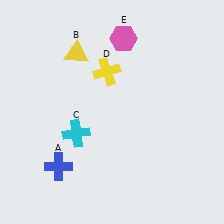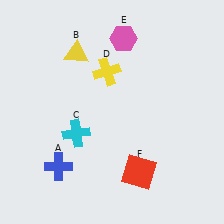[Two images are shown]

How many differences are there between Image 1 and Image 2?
There is 1 difference between the two images.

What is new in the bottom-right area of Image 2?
A red square (F) was added in the bottom-right area of Image 2.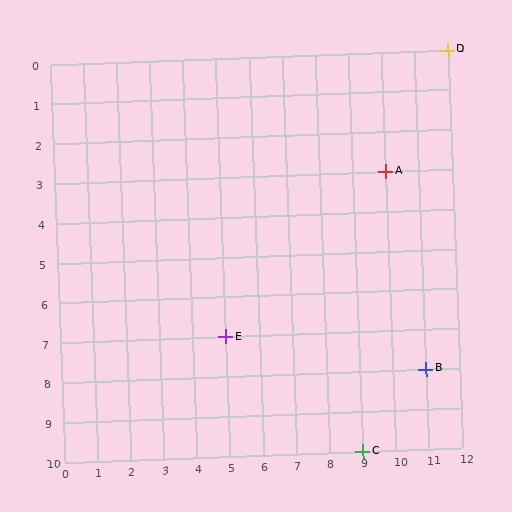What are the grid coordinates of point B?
Point B is at grid coordinates (11, 8).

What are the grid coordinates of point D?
Point D is at grid coordinates (12, 0).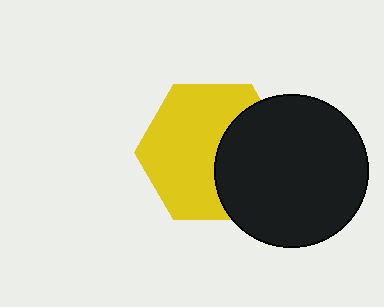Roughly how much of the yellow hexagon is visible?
About half of it is visible (roughly 63%).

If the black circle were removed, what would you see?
You would see the complete yellow hexagon.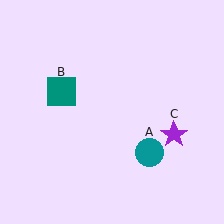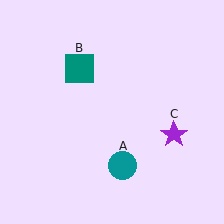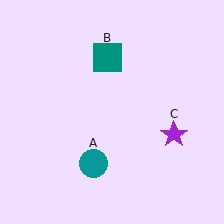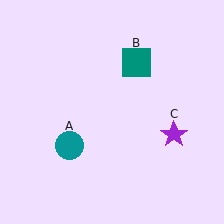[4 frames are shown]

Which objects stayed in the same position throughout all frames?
Purple star (object C) remained stationary.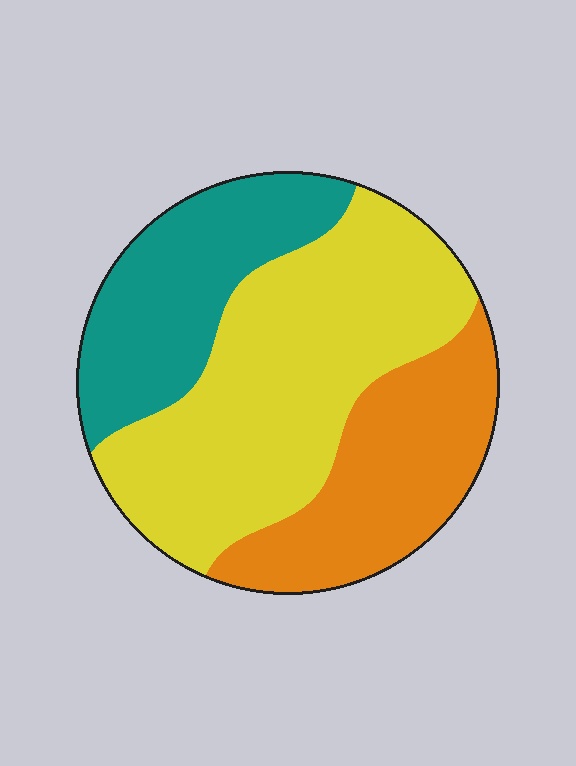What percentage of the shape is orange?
Orange takes up between a quarter and a half of the shape.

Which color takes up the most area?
Yellow, at roughly 50%.